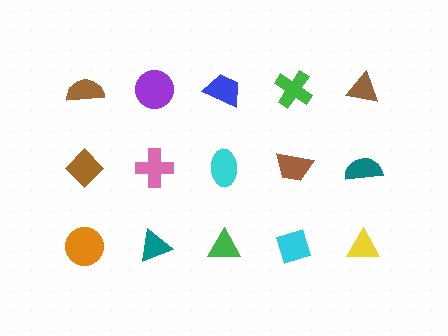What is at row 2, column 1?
A brown diamond.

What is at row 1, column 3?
A blue trapezoid.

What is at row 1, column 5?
A brown triangle.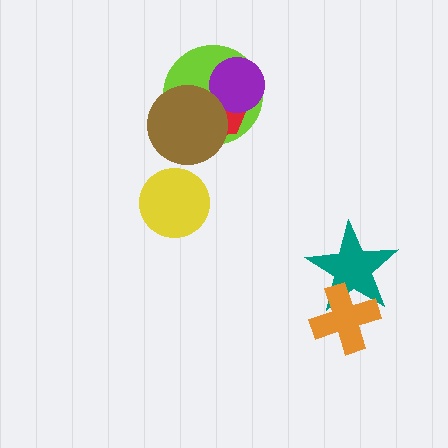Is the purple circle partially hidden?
No, no other shape covers it.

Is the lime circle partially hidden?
Yes, it is partially covered by another shape.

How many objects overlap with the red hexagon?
3 objects overlap with the red hexagon.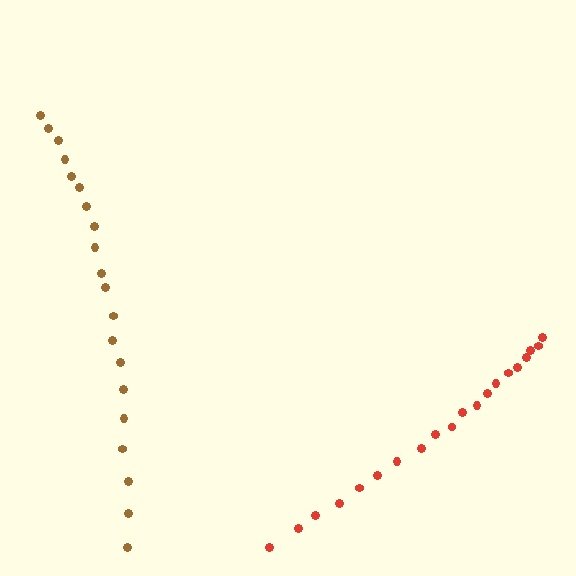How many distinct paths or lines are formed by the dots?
There are 2 distinct paths.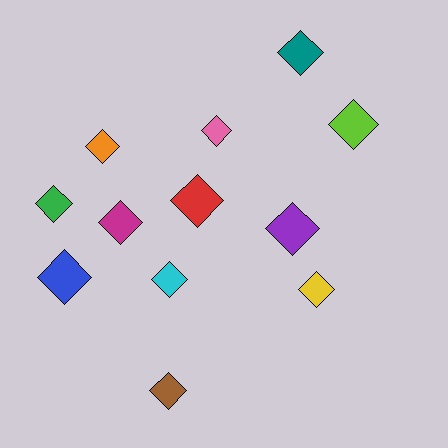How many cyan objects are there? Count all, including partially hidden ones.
There is 1 cyan object.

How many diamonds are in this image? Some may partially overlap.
There are 12 diamonds.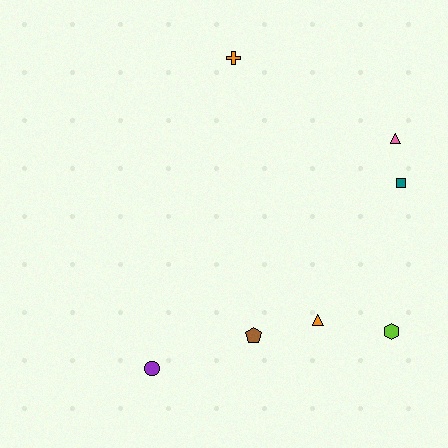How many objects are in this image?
There are 7 objects.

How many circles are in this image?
There is 1 circle.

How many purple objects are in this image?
There is 1 purple object.